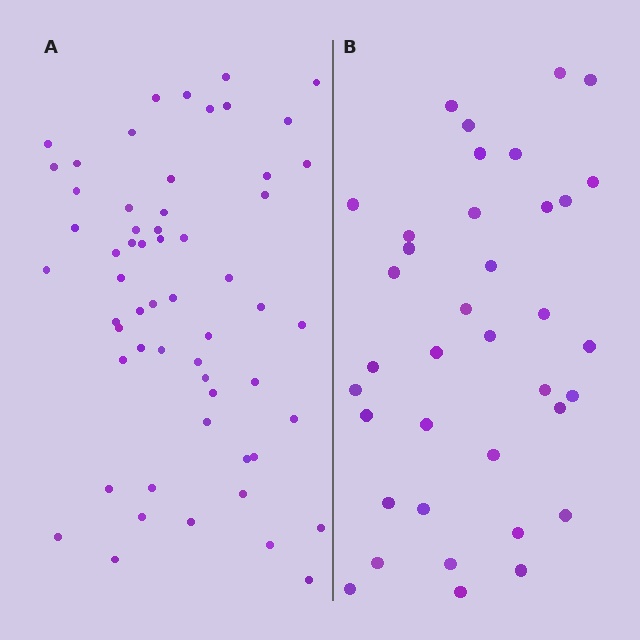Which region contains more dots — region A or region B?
Region A (the left region) has more dots.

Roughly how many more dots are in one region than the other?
Region A has approximately 20 more dots than region B.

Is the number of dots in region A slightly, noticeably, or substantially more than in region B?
Region A has substantially more. The ratio is roughly 1.6 to 1.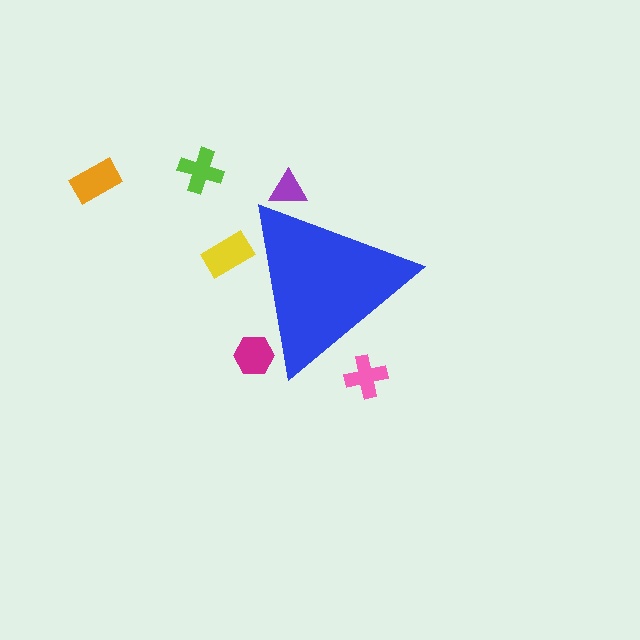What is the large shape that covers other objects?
A blue triangle.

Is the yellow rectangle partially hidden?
Yes, the yellow rectangle is partially hidden behind the blue triangle.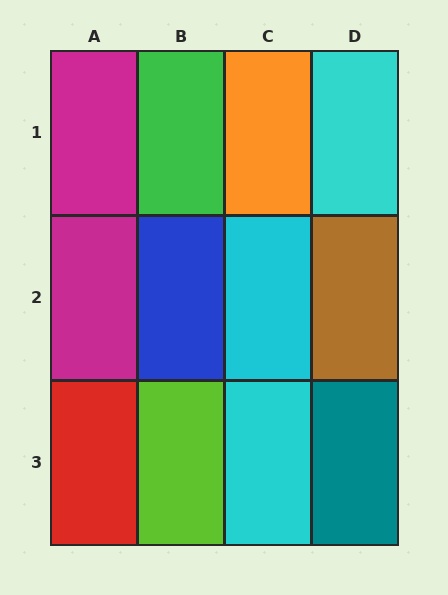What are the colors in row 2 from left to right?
Magenta, blue, cyan, brown.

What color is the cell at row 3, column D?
Teal.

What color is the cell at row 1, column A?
Magenta.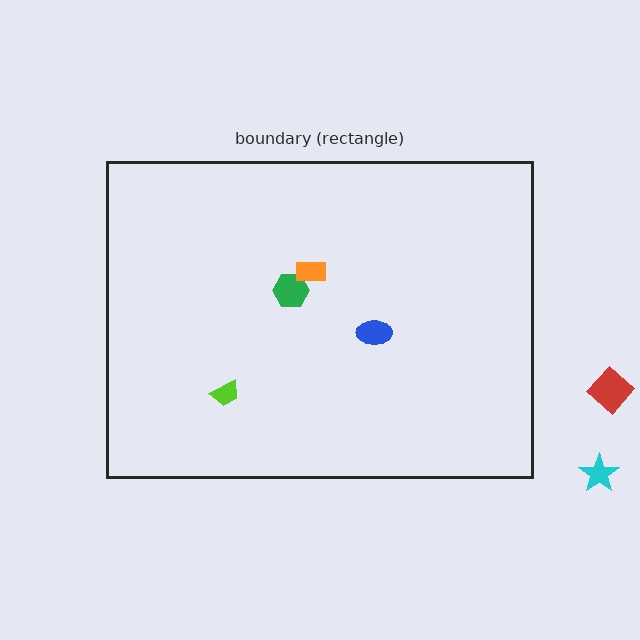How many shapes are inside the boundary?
4 inside, 2 outside.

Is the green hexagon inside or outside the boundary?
Inside.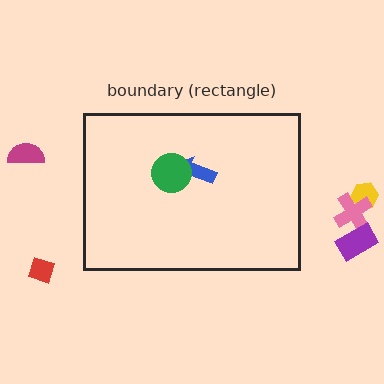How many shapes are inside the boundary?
2 inside, 5 outside.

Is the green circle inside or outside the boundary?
Inside.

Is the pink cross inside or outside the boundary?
Outside.